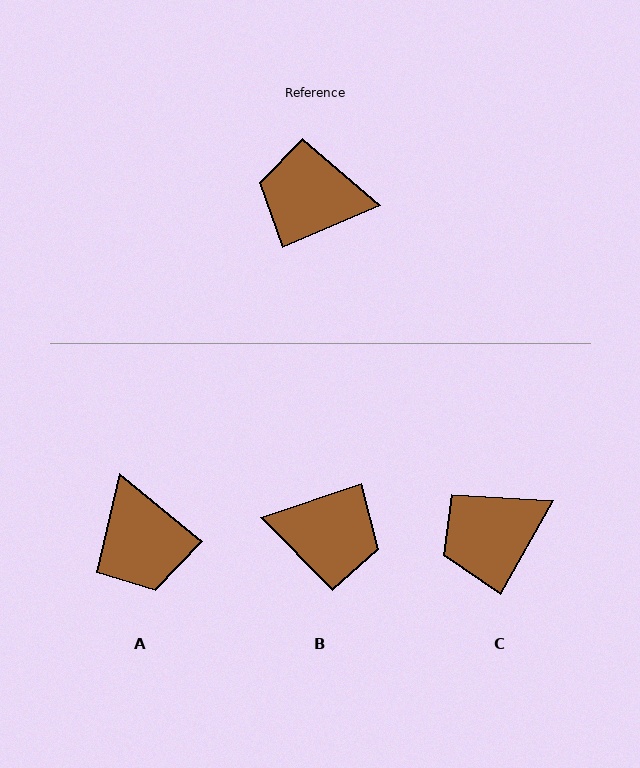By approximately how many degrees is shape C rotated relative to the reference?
Approximately 37 degrees counter-clockwise.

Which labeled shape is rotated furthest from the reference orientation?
B, about 175 degrees away.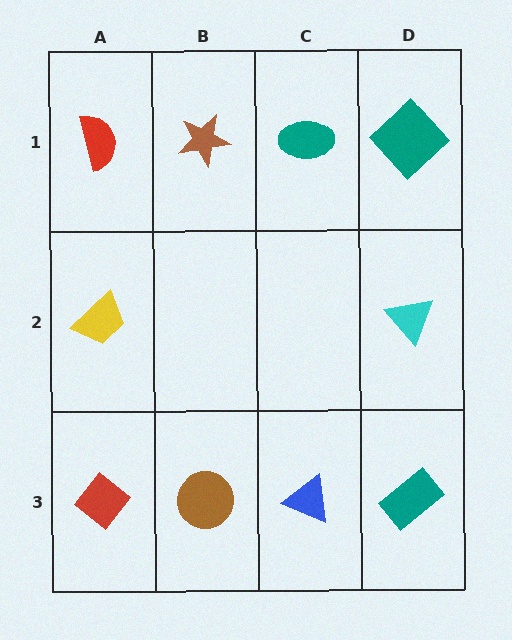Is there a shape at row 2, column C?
No, that cell is empty.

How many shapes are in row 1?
4 shapes.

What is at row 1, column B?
A brown star.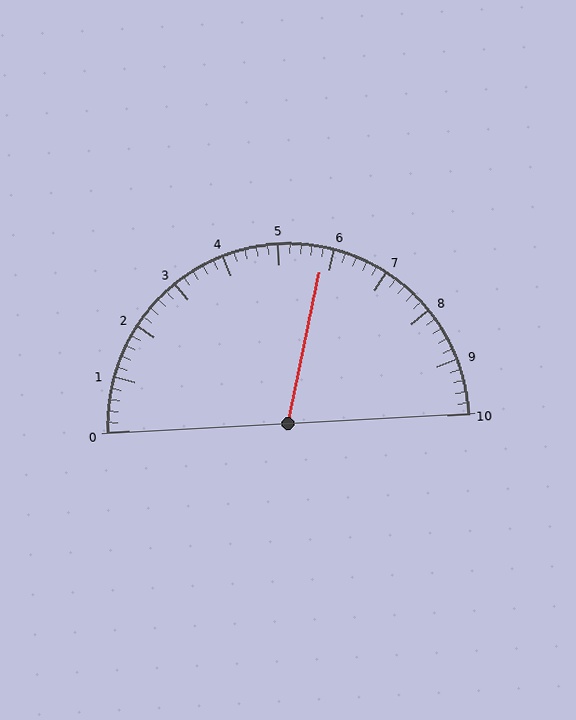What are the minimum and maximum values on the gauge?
The gauge ranges from 0 to 10.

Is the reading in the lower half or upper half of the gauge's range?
The reading is in the upper half of the range (0 to 10).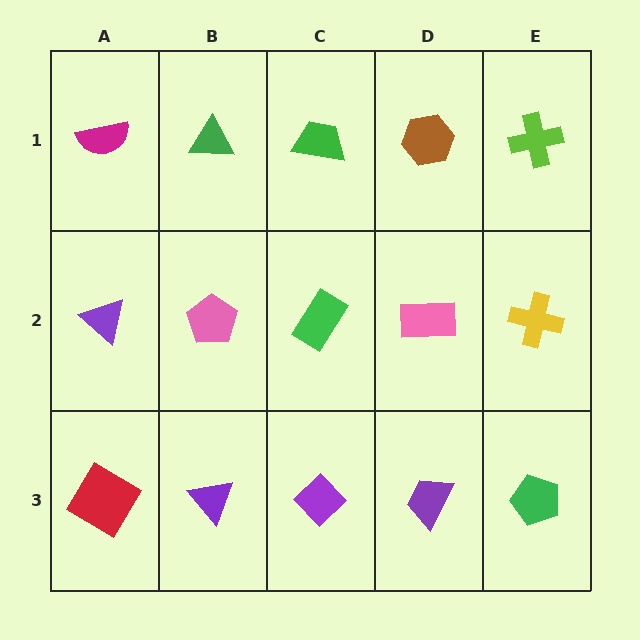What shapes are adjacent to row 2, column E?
A lime cross (row 1, column E), a green pentagon (row 3, column E), a pink rectangle (row 2, column D).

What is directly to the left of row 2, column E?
A pink rectangle.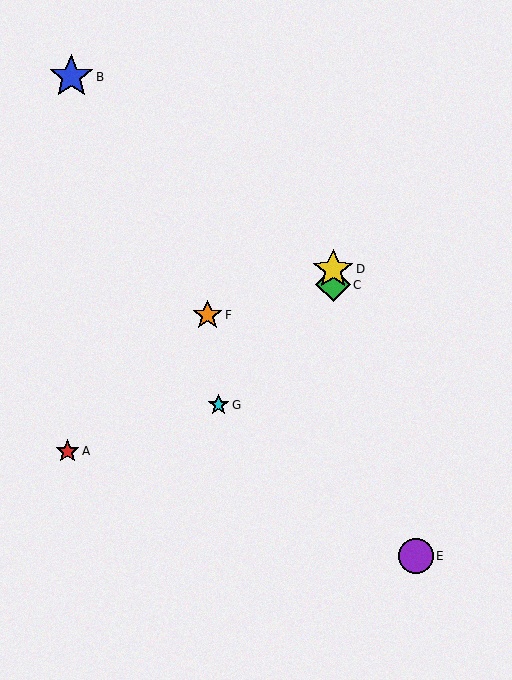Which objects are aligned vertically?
Objects C, D are aligned vertically.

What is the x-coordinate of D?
Object D is at x≈333.